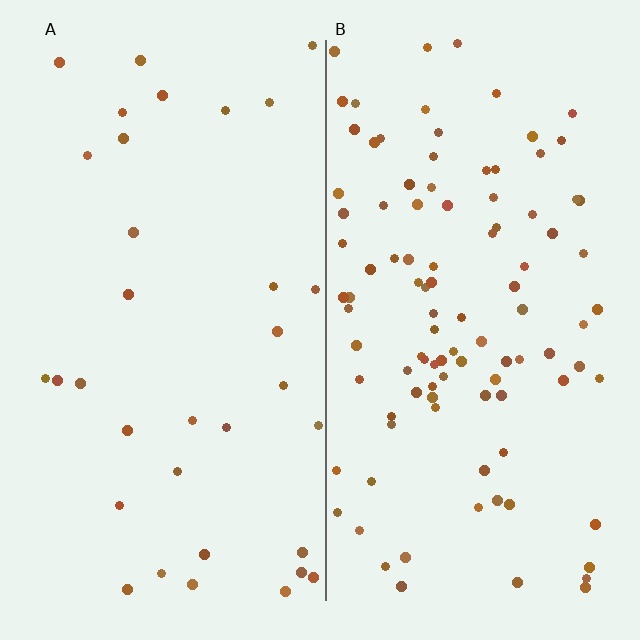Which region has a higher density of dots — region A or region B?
B (the right).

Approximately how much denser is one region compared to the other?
Approximately 3.1× — region B over region A.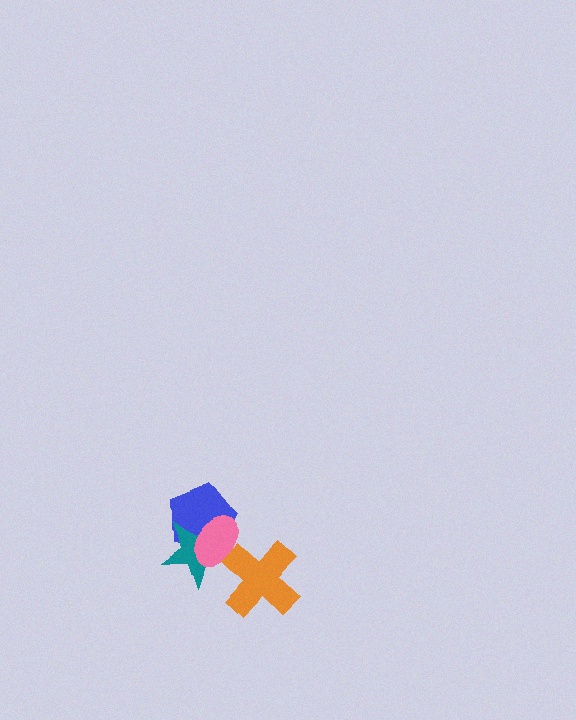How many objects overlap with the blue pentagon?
2 objects overlap with the blue pentagon.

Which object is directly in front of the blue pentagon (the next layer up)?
The teal star is directly in front of the blue pentagon.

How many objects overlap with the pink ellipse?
3 objects overlap with the pink ellipse.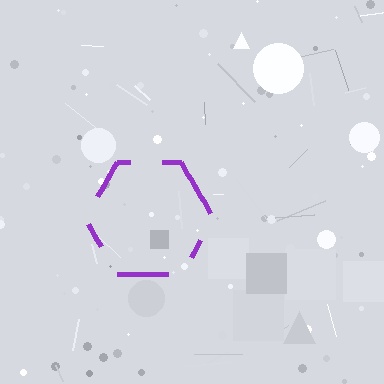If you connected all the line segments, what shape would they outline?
They would outline a hexagon.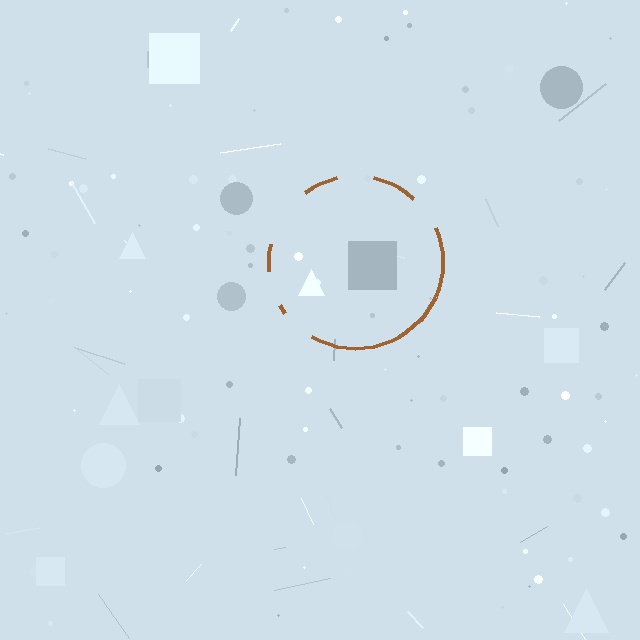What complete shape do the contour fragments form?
The contour fragments form a circle.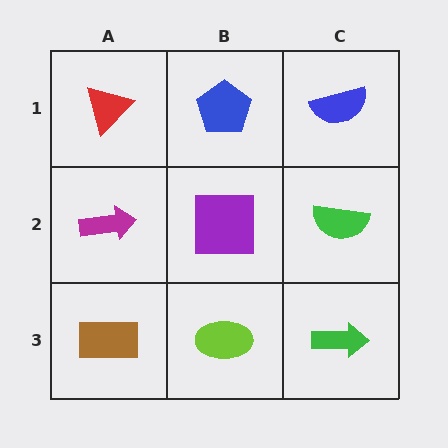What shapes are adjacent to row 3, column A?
A magenta arrow (row 2, column A), a lime ellipse (row 3, column B).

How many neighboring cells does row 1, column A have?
2.